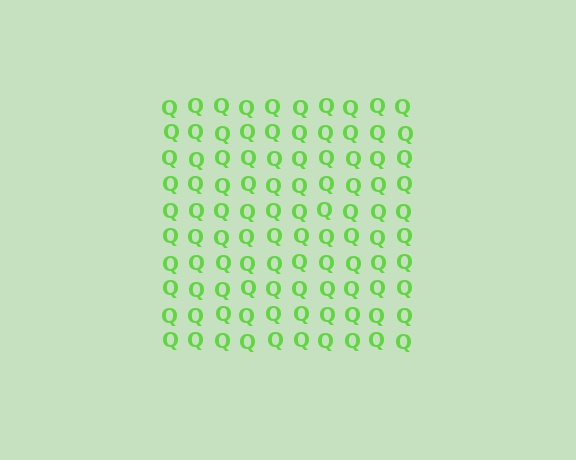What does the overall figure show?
The overall figure shows a square.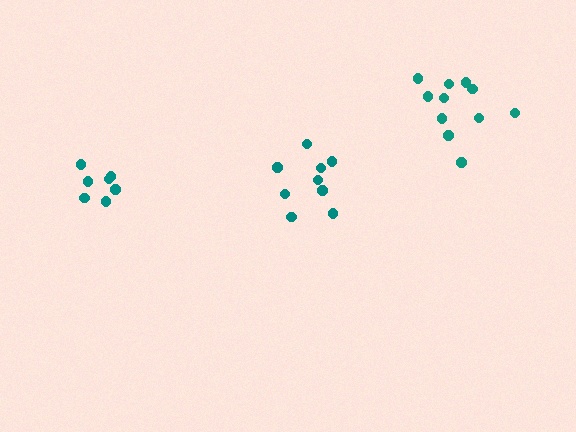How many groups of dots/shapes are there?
There are 3 groups.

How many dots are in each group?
Group 1: 11 dots, Group 2: 10 dots, Group 3: 7 dots (28 total).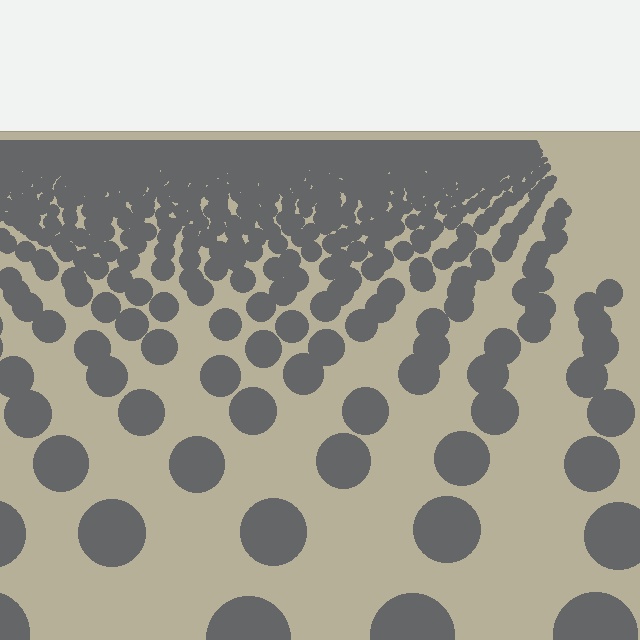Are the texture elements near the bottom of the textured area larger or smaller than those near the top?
Larger. Near the bottom, elements are closer to the viewer and appear at a bigger on-screen size.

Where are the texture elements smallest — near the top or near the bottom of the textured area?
Near the top.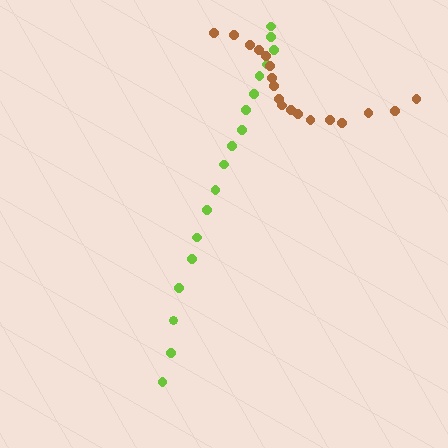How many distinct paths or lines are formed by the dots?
There are 2 distinct paths.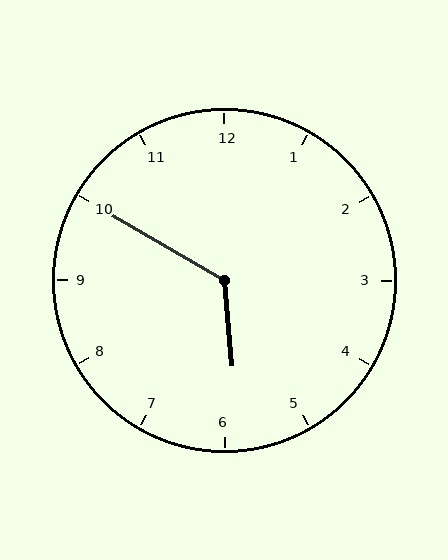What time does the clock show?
5:50.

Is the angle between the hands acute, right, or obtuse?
It is obtuse.